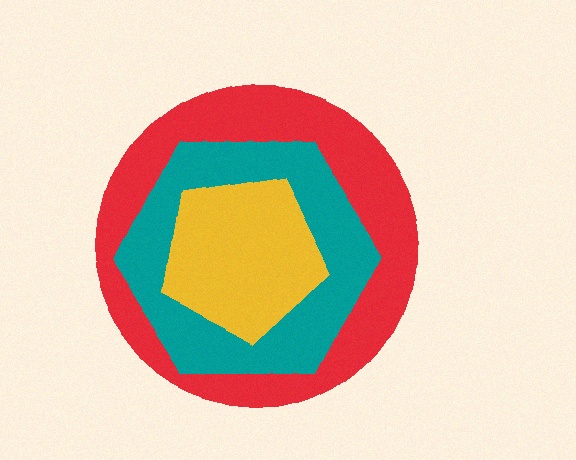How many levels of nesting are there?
3.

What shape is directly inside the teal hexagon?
The yellow pentagon.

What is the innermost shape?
The yellow pentagon.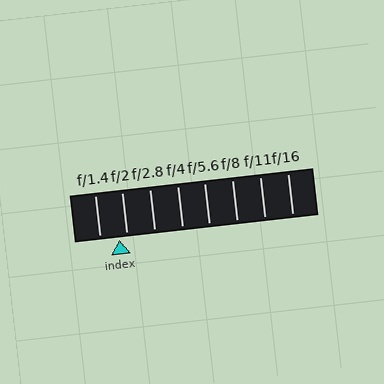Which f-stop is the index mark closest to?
The index mark is closest to f/2.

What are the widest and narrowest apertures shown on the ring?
The widest aperture shown is f/1.4 and the narrowest is f/16.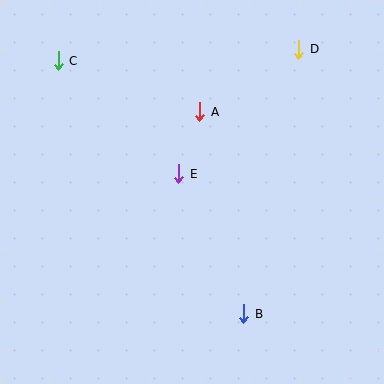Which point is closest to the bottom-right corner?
Point B is closest to the bottom-right corner.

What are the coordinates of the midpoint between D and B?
The midpoint between D and B is at (271, 181).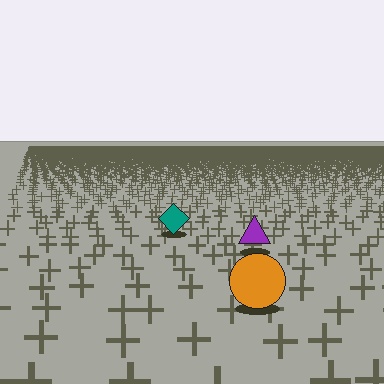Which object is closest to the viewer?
The orange circle is closest. The texture marks near it are larger and more spread out.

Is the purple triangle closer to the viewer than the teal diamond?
Yes. The purple triangle is closer — you can tell from the texture gradient: the ground texture is coarser near it.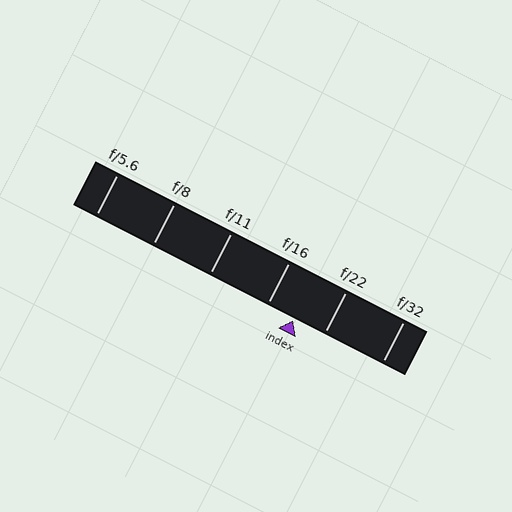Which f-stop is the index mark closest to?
The index mark is closest to f/16.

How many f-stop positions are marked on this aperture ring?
There are 6 f-stop positions marked.